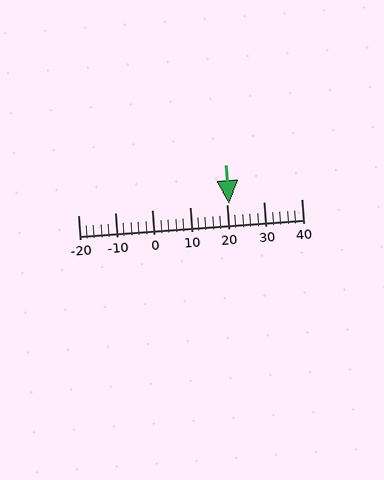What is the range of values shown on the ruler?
The ruler shows values from -20 to 40.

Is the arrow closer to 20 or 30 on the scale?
The arrow is closer to 20.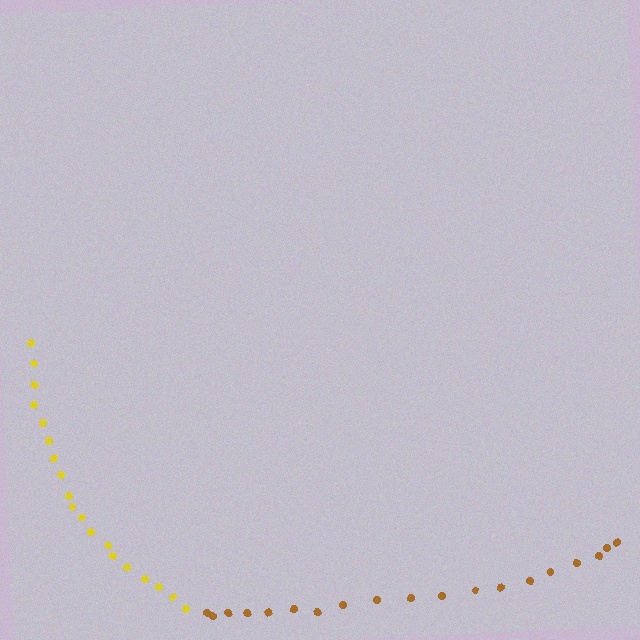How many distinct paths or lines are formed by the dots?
There are 2 distinct paths.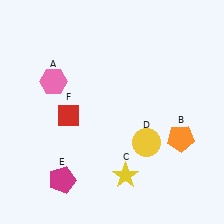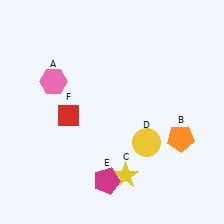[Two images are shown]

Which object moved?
The magenta pentagon (E) moved right.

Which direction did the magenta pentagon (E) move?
The magenta pentagon (E) moved right.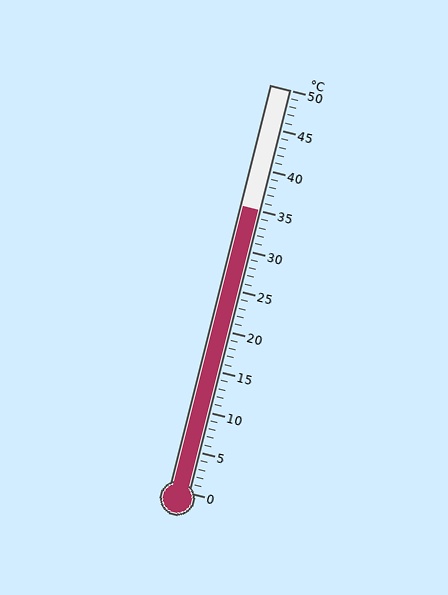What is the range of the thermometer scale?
The thermometer scale ranges from 0°C to 50°C.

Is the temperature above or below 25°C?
The temperature is above 25°C.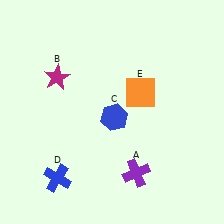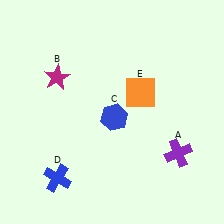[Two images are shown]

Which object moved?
The purple cross (A) moved right.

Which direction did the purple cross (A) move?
The purple cross (A) moved right.